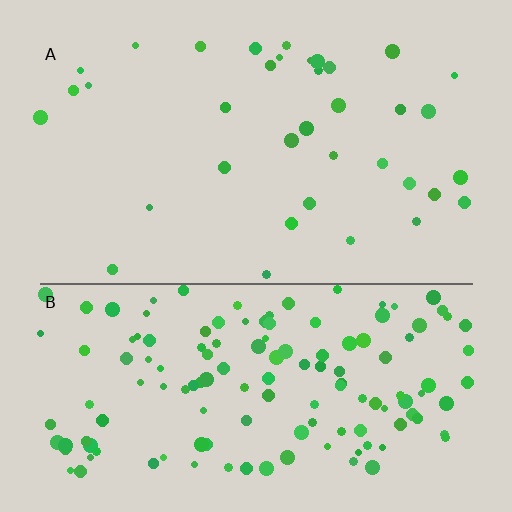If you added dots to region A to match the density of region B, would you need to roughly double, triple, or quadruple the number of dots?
Approximately quadruple.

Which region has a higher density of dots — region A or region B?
B (the bottom).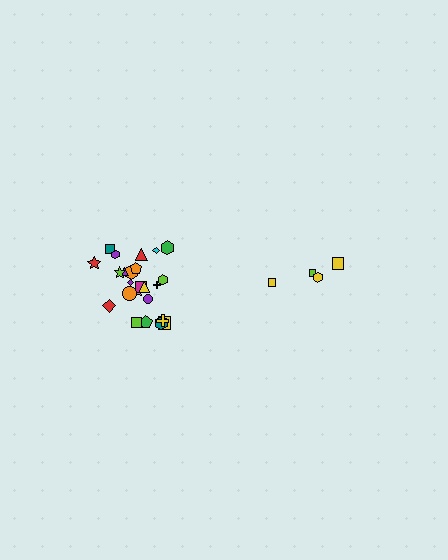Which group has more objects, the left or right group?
The left group.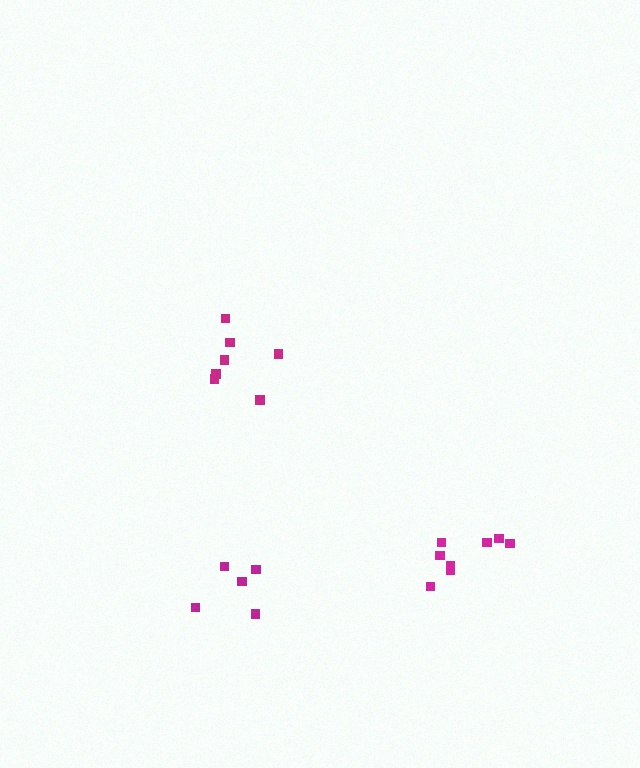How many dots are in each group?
Group 1: 7 dots, Group 2: 5 dots, Group 3: 8 dots (20 total).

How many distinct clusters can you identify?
There are 3 distinct clusters.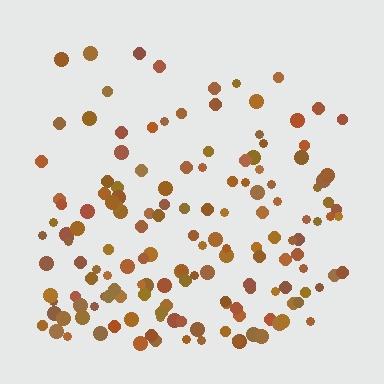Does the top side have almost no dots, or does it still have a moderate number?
Still a moderate number, just noticeably fewer than the bottom.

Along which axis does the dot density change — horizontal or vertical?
Vertical.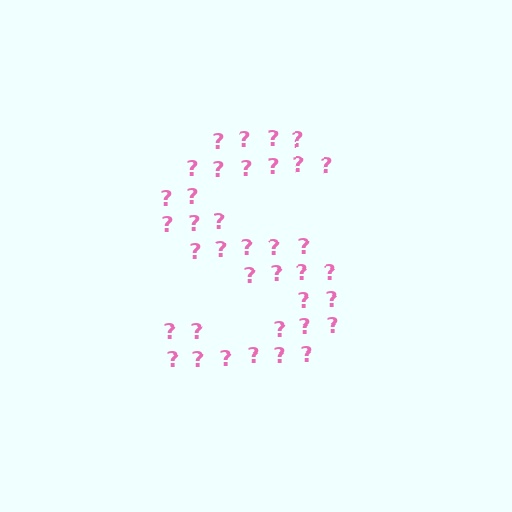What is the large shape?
The large shape is the letter S.